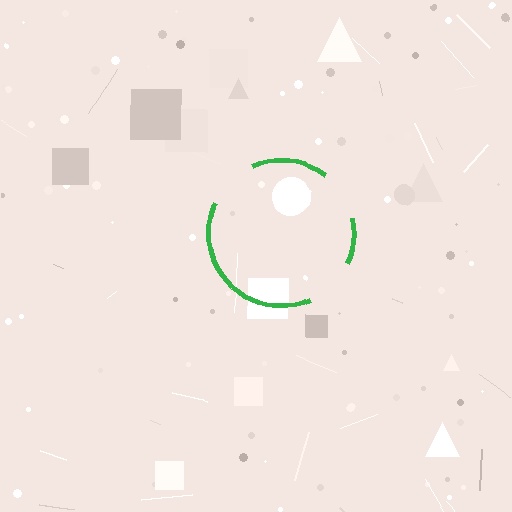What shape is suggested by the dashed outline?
The dashed outline suggests a circle.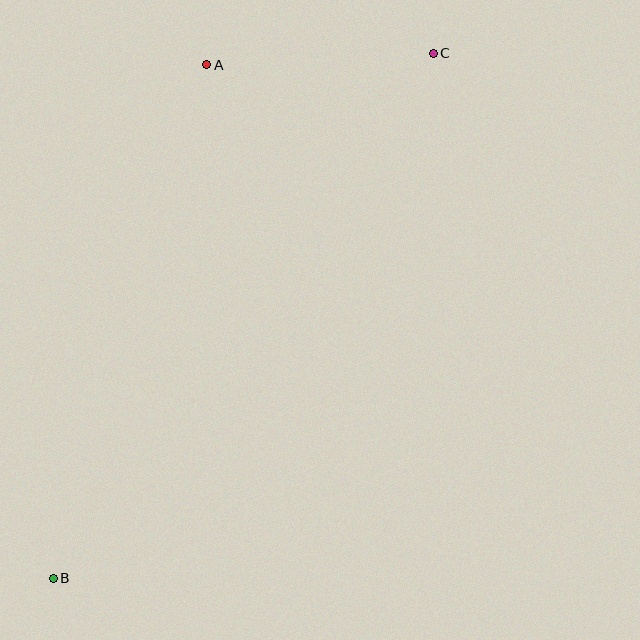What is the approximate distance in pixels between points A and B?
The distance between A and B is approximately 536 pixels.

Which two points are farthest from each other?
Points B and C are farthest from each other.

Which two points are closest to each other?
Points A and C are closest to each other.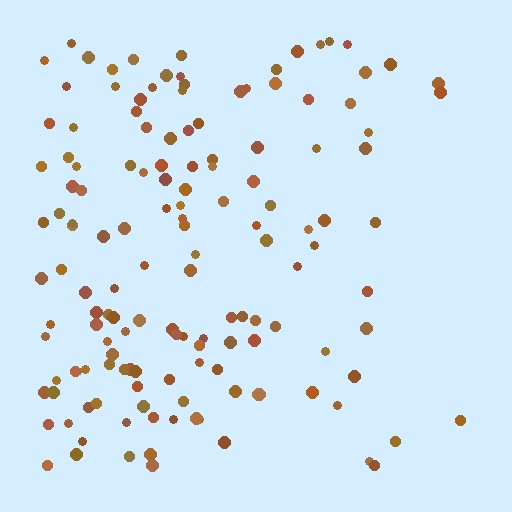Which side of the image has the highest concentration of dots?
The left.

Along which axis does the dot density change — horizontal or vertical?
Horizontal.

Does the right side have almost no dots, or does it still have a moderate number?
Still a moderate number, just noticeably fewer than the left.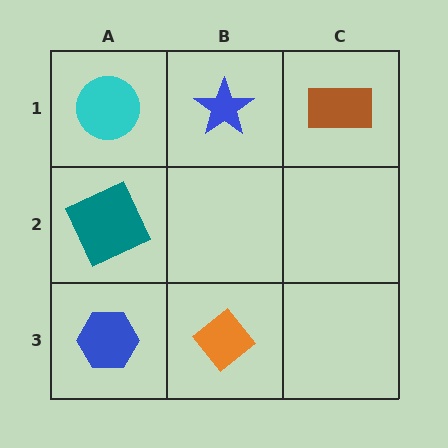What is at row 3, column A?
A blue hexagon.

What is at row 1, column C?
A brown rectangle.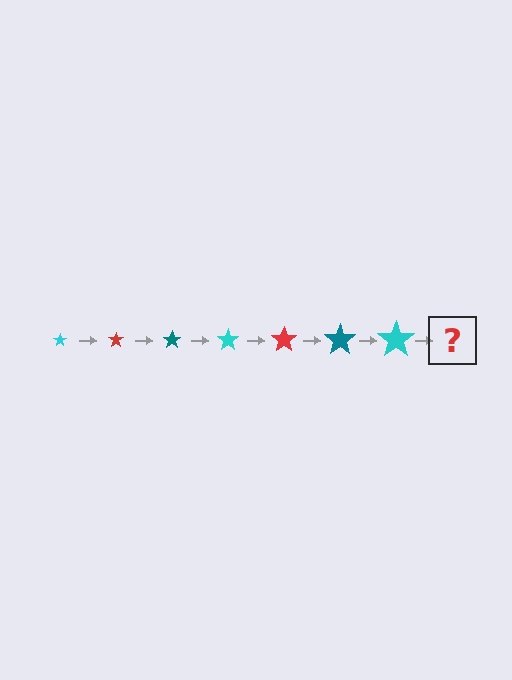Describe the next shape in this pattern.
It should be a red star, larger than the previous one.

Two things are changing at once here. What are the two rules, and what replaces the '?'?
The two rules are that the star grows larger each step and the color cycles through cyan, red, and teal. The '?' should be a red star, larger than the previous one.